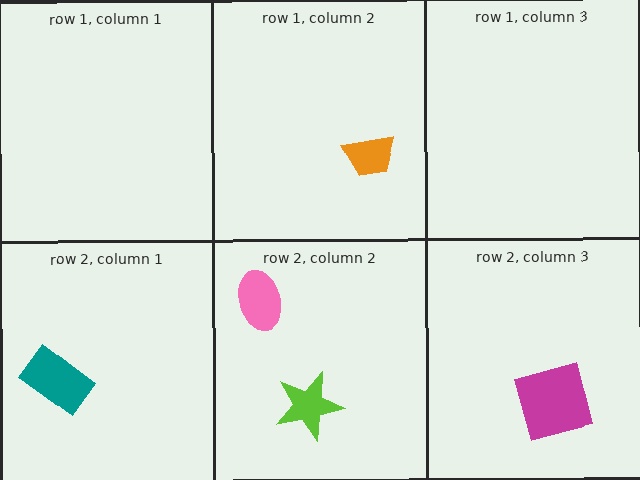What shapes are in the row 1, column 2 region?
The orange trapezoid.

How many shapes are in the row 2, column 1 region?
1.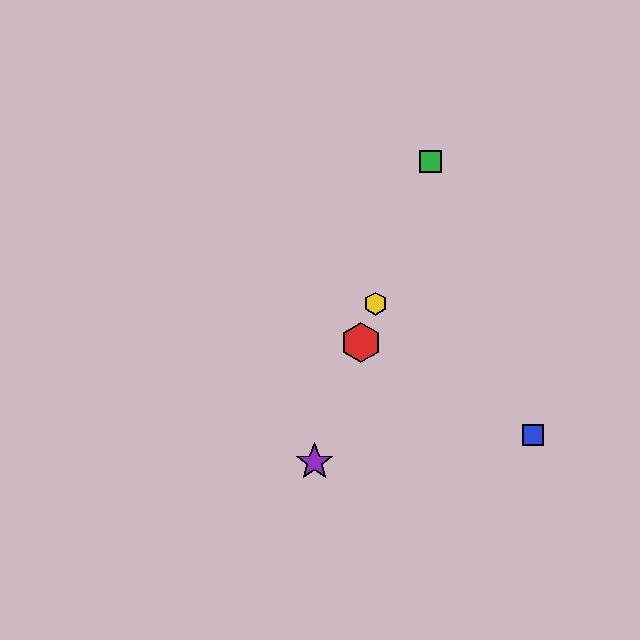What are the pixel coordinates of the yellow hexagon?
The yellow hexagon is at (376, 304).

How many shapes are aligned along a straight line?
4 shapes (the red hexagon, the green square, the yellow hexagon, the purple star) are aligned along a straight line.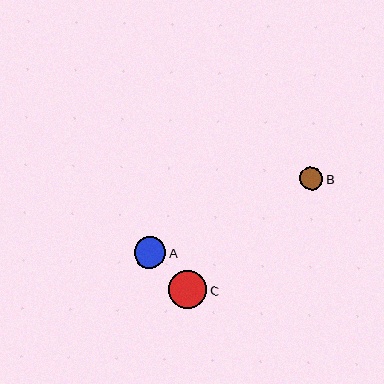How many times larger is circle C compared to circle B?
Circle C is approximately 1.7 times the size of circle B.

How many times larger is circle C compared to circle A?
Circle C is approximately 1.2 times the size of circle A.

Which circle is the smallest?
Circle B is the smallest with a size of approximately 23 pixels.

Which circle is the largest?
Circle C is the largest with a size of approximately 38 pixels.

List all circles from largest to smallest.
From largest to smallest: C, A, B.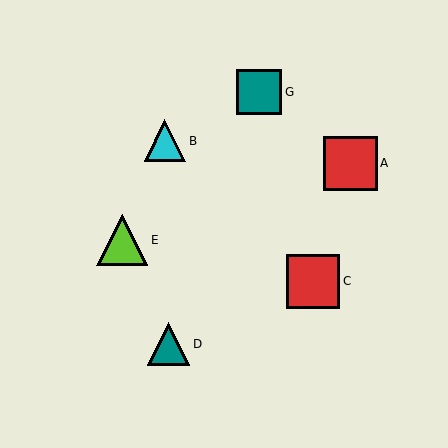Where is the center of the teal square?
The center of the teal square is at (259, 92).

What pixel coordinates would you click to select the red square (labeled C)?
Click at (313, 281) to select the red square C.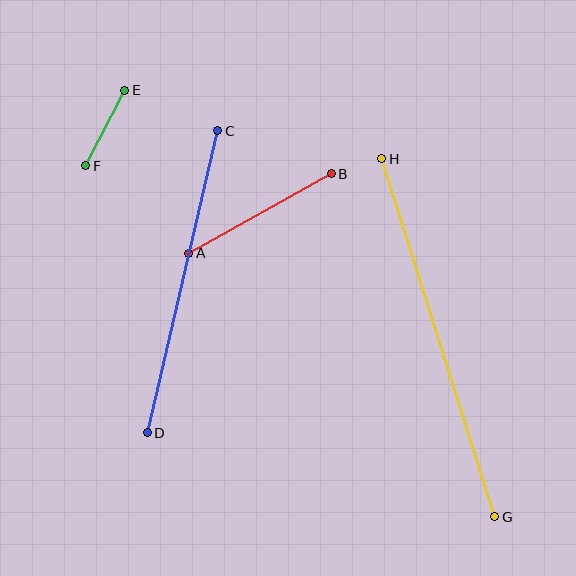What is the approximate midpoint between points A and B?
The midpoint is at approximately (260, 213) pixels.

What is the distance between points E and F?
The distance is approximately 85 pixels.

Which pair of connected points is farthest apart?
Points G and H are farthest apart.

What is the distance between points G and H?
The distance is approximately 375 pixels.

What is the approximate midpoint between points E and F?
The midpoint is at approximately (105, 128) pixels.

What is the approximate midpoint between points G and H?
The midpoint is at approximately (438, 338) pixels.